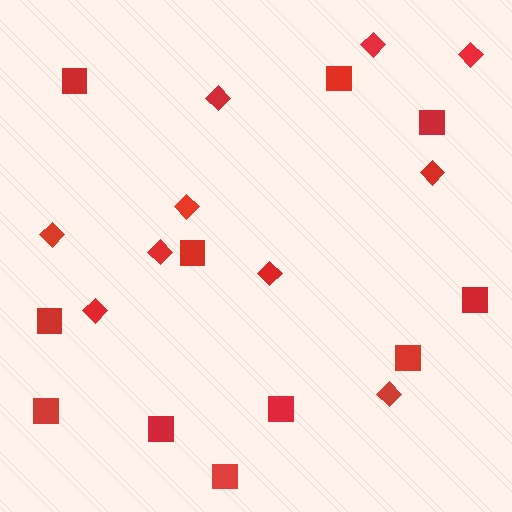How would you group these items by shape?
There are 2 groups: one group of squares (11) and one group of diamonds (10).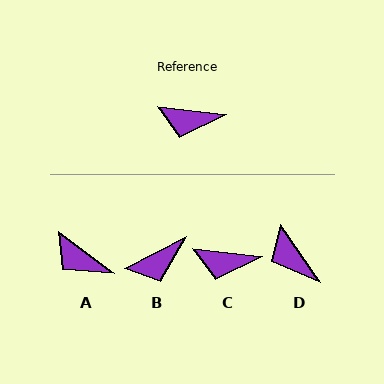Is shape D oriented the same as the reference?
No, it is off by about 49 degrees.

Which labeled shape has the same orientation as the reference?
C.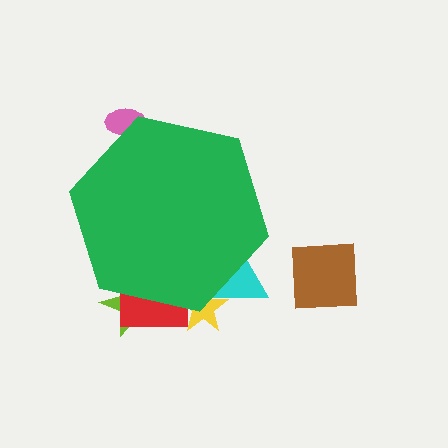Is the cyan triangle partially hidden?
Yes, the cyan triangle is partially hidden behind the green hexagon.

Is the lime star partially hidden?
Yes, the lime star is partially hidden behind the green hexagon.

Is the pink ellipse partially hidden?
Yes, the pink ellipse is partially hidden behind the green hexagon.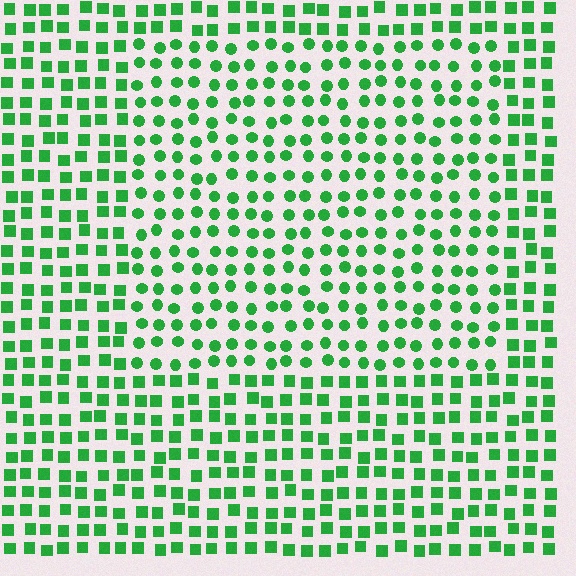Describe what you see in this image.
The image is filled with small green elements arranged in a uniform grid. A rectangle-shaped region contains circles, while the surrounding area contains squares. The boundary is defined purely by the change in element shape.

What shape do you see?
I see a rectangle.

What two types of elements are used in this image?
The image uses circles inside the rectangle region and squares outside it.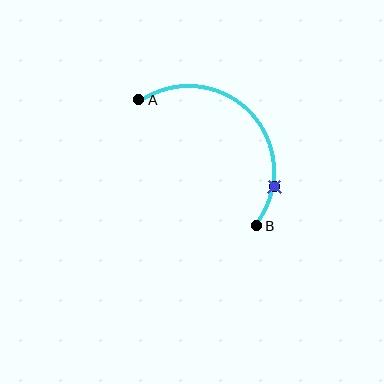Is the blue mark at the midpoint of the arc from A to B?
No. The blue mark lies on the arc but is closer to endpoint B. The arc midpoint would be at the point on the curve equidistant along the arc from both A and B.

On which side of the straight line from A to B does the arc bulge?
The arc bulges above and to the right of the straight line connecting A and B.